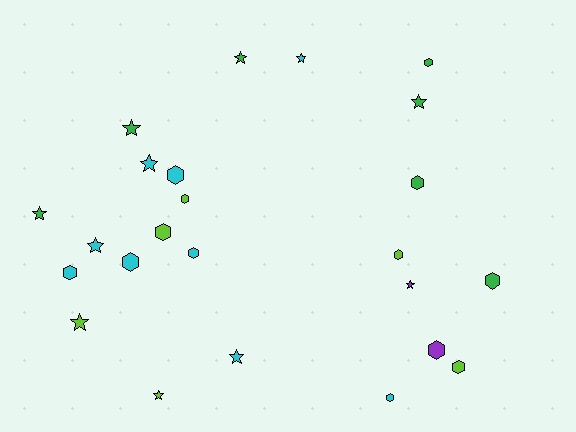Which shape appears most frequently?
Hexagon, with 13 objects.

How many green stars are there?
There are 4 green stars.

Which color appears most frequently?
Cyan, with 9 objects.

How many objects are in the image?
There are 24 objects.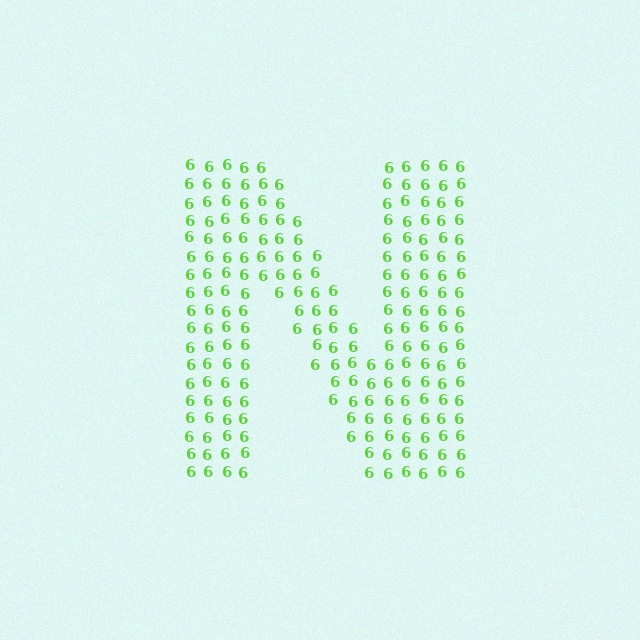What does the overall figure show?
The overall figure shows the letter N.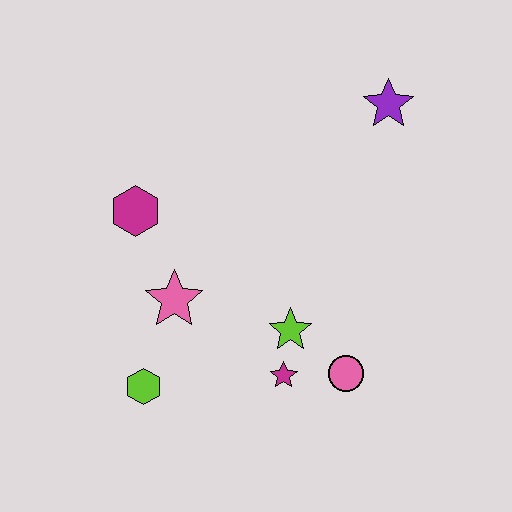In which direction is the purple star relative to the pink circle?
The purple star is above the pink circle.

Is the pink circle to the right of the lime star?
Yes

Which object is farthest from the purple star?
The lime hexagon is farthest from the purple star.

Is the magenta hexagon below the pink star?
No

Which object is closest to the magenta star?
The lime star is closest to the magenta star.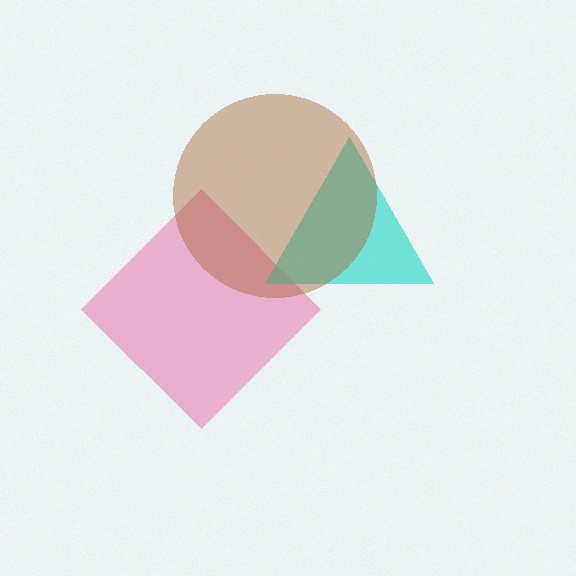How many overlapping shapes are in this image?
There are 3 overlapping shapes in the image.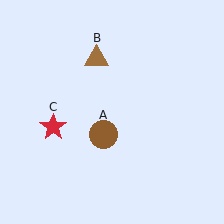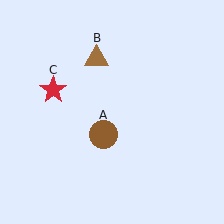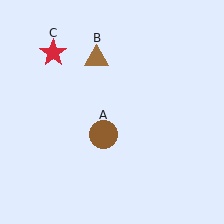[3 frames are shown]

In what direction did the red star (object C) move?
The red star (object C) moved up.